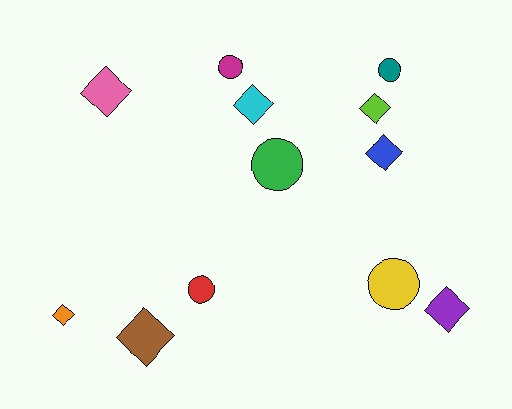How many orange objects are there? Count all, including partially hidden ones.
There is 1 orange object.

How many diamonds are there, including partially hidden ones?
There are 7 diamonds.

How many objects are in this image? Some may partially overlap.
There are 12 objects.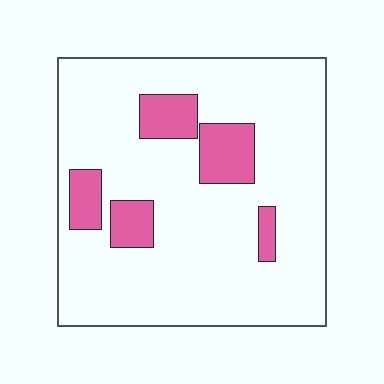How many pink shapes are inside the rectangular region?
5.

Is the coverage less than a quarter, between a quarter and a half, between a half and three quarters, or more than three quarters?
Less than a quarter.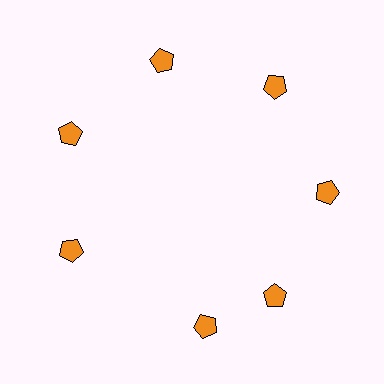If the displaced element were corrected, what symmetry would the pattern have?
It would have 7-fold rotational symmetry — the pattern would map onto itself every 51 degrees.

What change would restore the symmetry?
The symmetry would be restored by rotating it back into even spacing with its neighbors so that all 7 pentagons sit at equal angles and equal distance from the center.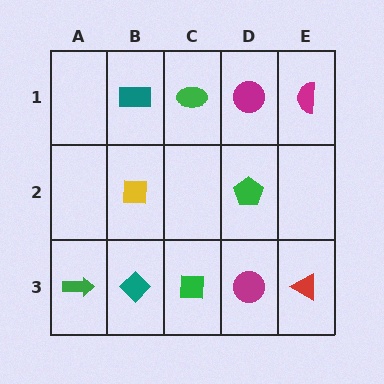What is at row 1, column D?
A magenta circle.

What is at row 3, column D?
A magenta circle.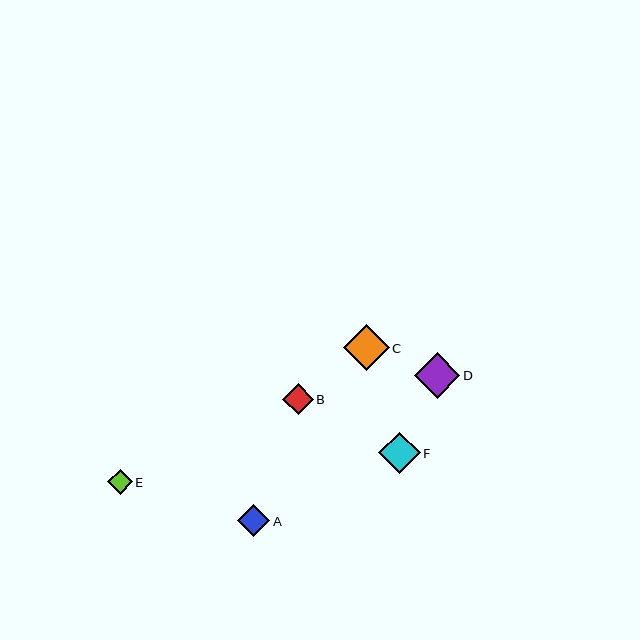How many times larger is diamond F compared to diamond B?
Diamond F is approximately 1.4 times the size of diamond B.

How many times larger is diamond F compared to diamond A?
Diamond F is approximately 1.3 times the size of diamond A.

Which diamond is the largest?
Diamond C is the largest with a size of approximately 46 pixels.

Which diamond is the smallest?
Diamond E is the smallest with a size of approximately 25 pixels.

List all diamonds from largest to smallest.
From largest to smallest: C, D, F, A, B, E.